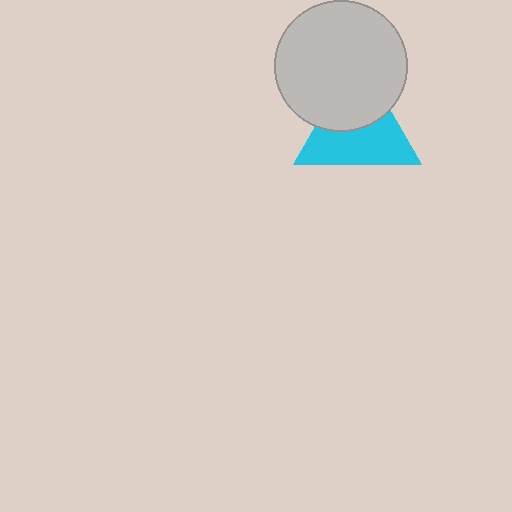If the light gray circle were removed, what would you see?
You would see the complete cyan triangle.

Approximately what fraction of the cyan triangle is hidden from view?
Roughly 42% of the cyan triangle is hidden behind the light gray circle.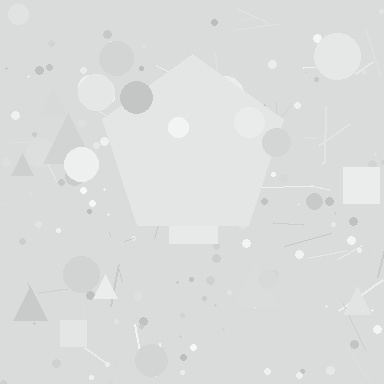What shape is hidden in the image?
A pentagon is hidden in the image.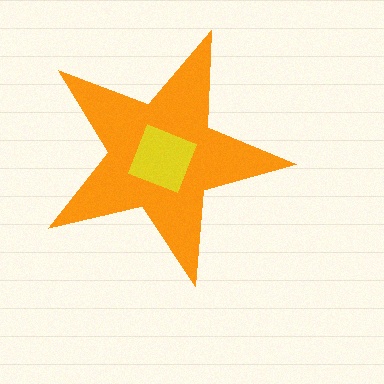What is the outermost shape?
The orange star.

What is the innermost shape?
The yellow diamond.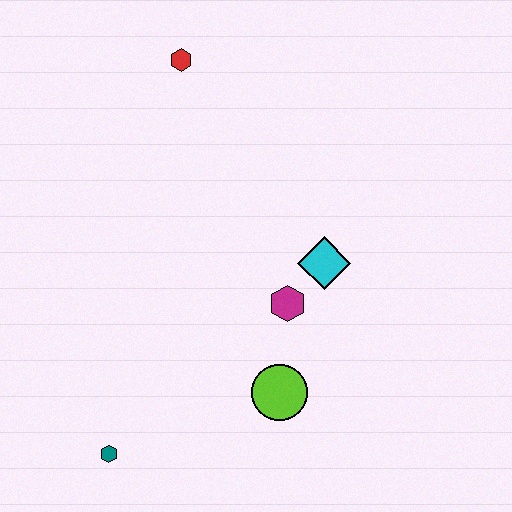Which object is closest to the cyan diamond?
The magenta hexagon is closest to the cyan diamond.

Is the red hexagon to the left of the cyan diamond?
Yes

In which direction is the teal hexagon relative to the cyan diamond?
The teal hexagon is to the left of the cyan diamond.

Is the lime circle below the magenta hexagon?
Yes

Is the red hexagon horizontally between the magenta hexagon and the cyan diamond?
No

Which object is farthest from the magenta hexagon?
The red hexagon is farthest from the magenta hexagon.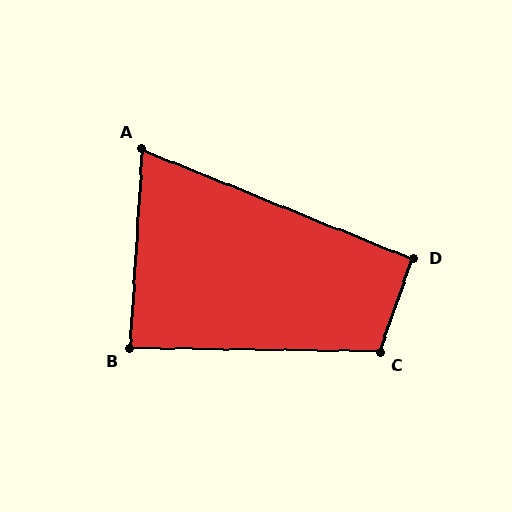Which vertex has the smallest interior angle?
A, at approximately 71 degrees.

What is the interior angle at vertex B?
Approximately 87 degrees (approximately right).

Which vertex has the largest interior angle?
C, at approximately 109 degrees.